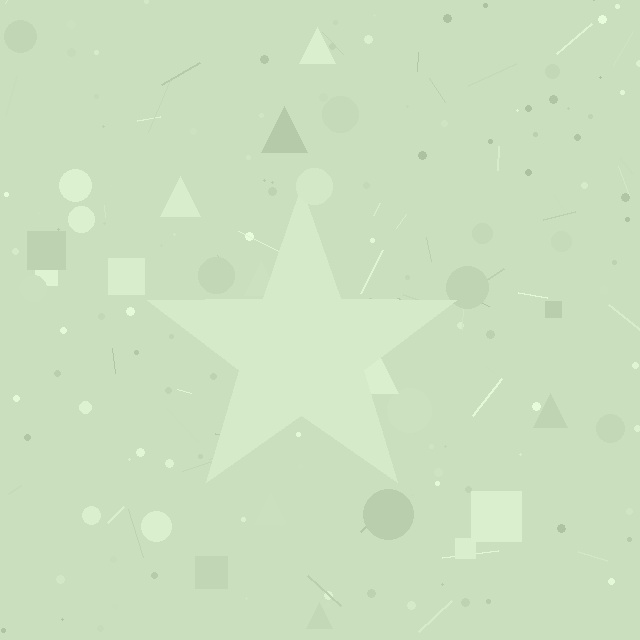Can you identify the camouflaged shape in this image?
The camouflaged shape is a star.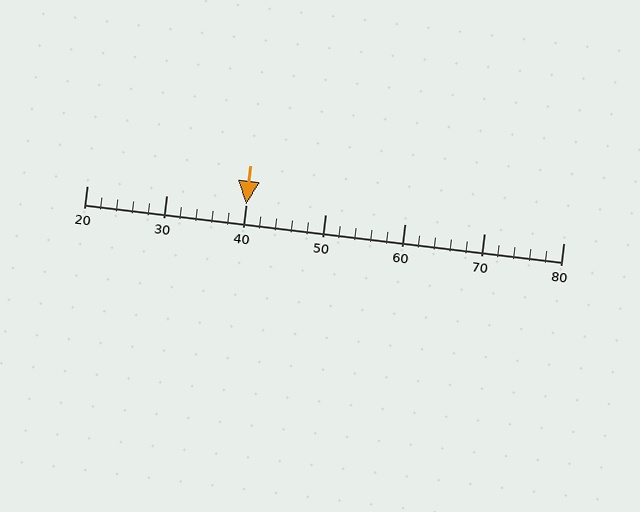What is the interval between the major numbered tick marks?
The major tick marks are spaced 10 units apart.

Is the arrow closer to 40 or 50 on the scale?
The arrow is closer to 40.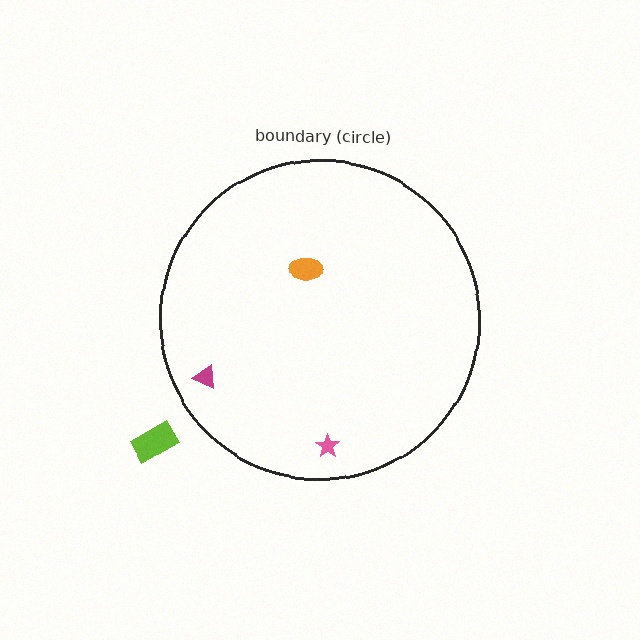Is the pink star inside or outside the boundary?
Inside.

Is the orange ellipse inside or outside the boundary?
Inside.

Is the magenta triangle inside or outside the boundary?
Inside.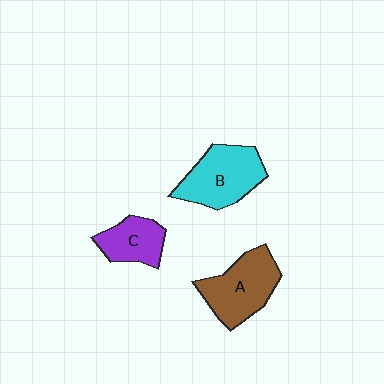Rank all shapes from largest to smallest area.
From largest to smallest: B (cyan), A (brown), C (purple).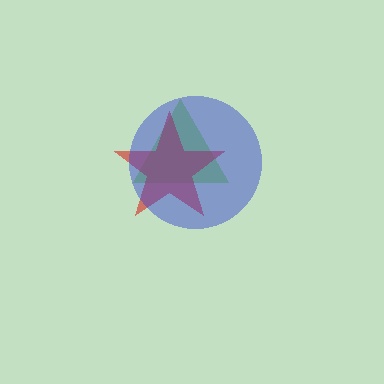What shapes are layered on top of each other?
The layered shapes are: a lime triangle, a red star, a blue circle.